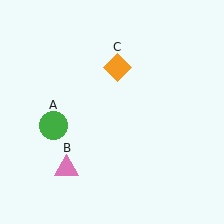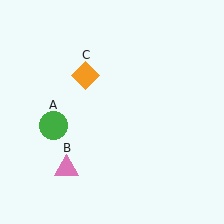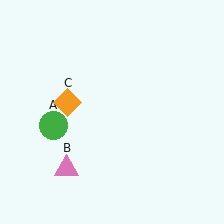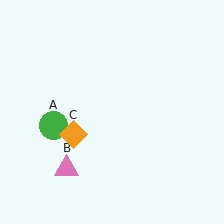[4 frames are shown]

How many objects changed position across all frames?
1 object changed position: orange diamond (object C).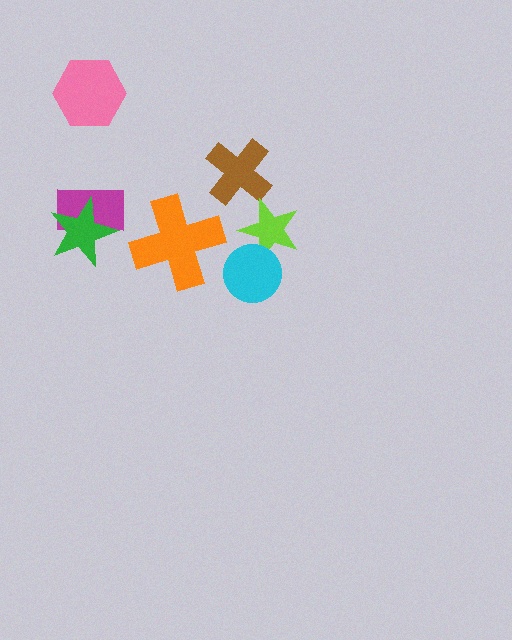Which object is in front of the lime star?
The cyan circle is in front of the lime star.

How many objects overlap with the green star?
1 object overlaps with the green star.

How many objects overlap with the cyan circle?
1 object overlaps with the cyan circle.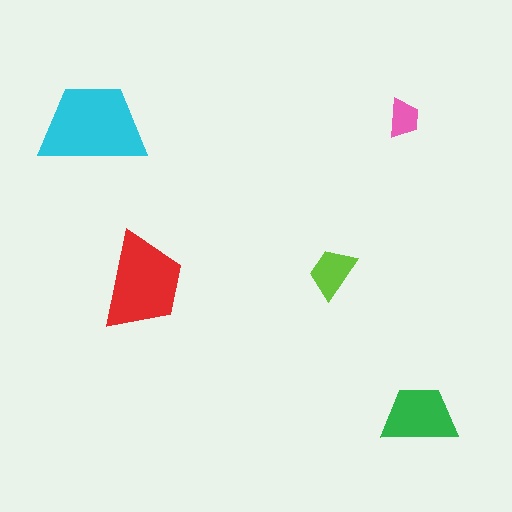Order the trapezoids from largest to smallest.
the cyan one, the red one, the green one, the lime one, the pink one.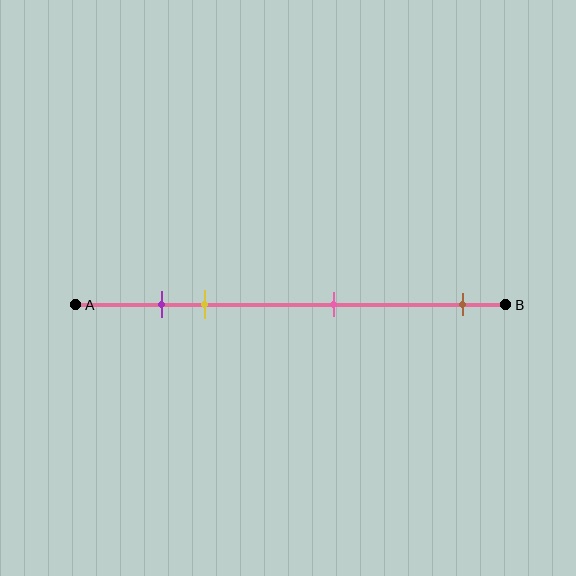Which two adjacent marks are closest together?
The purple and yellow marks are the closest adjacent pair.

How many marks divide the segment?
There are 4 marks dividing the segment.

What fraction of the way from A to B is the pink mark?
The pink mark is approximately 60% (0.6) of the way from A to B.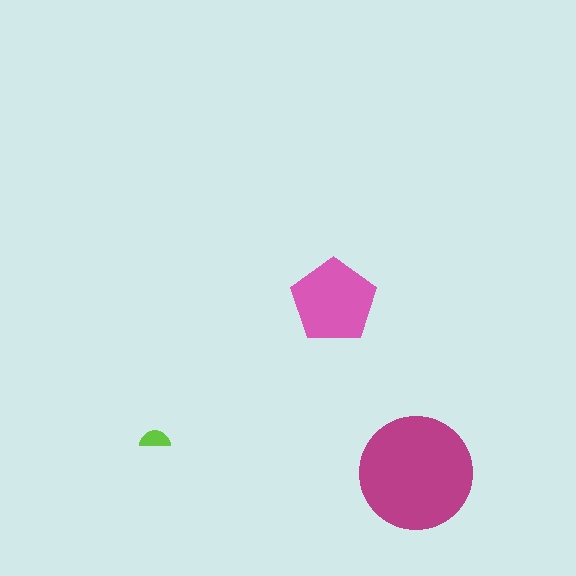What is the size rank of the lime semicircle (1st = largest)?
3rd.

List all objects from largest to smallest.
The magenta circle, the pink pentagon, the lime semicircle.